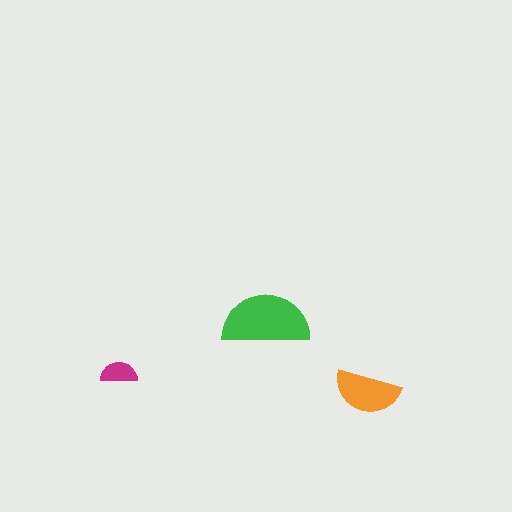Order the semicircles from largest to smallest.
the green one, the orange one, the magenta one.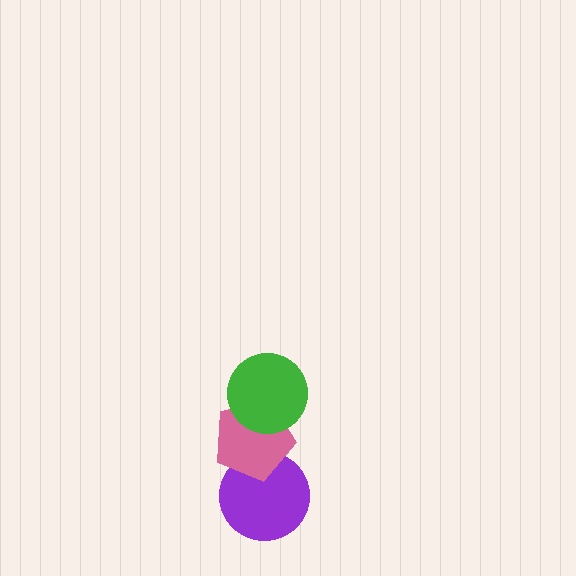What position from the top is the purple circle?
The purple circle is 3rd from the top.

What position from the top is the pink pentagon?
The pink pentagon is 2nd from the top.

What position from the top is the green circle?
The green circle is 1st from the top.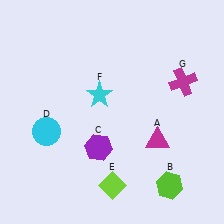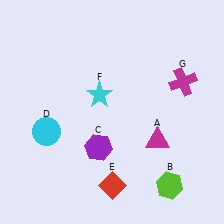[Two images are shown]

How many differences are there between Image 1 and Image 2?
There is 1 difference between the two images.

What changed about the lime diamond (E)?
In Image 1, E is lime. In Image 2, it changed to red.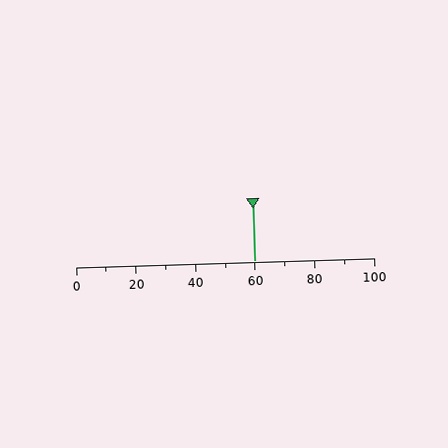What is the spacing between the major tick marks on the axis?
The major ticks are spaced 20 apart.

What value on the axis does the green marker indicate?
The marker indicates approximately 60.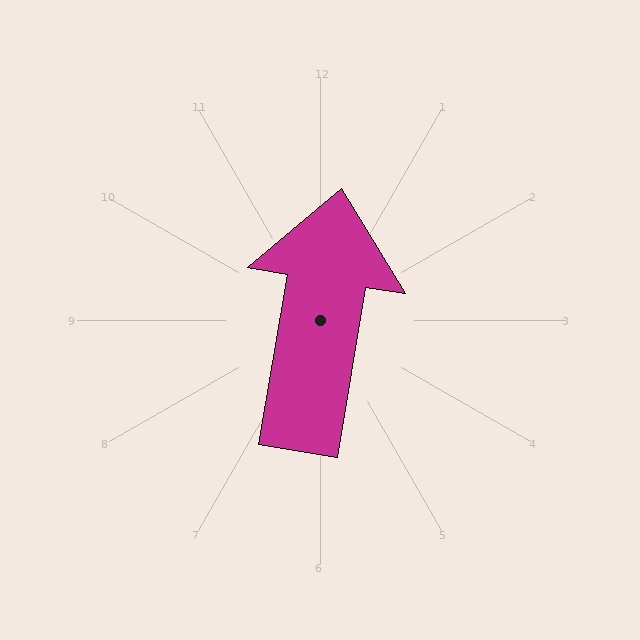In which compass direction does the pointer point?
North.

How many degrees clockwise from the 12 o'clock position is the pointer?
Approximately 9 degrees.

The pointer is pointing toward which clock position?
Roughly 12 o'clock.